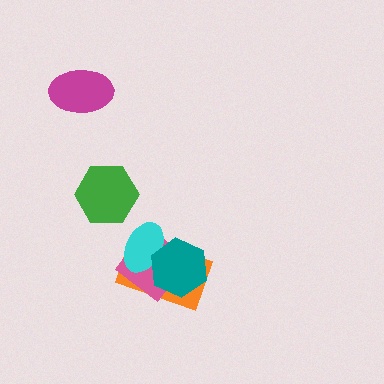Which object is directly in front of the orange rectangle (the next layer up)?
The pink diamond is directly in front of the orange rectangle.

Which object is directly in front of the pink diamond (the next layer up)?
The cyan ellipse is directly in front of the pink diamond.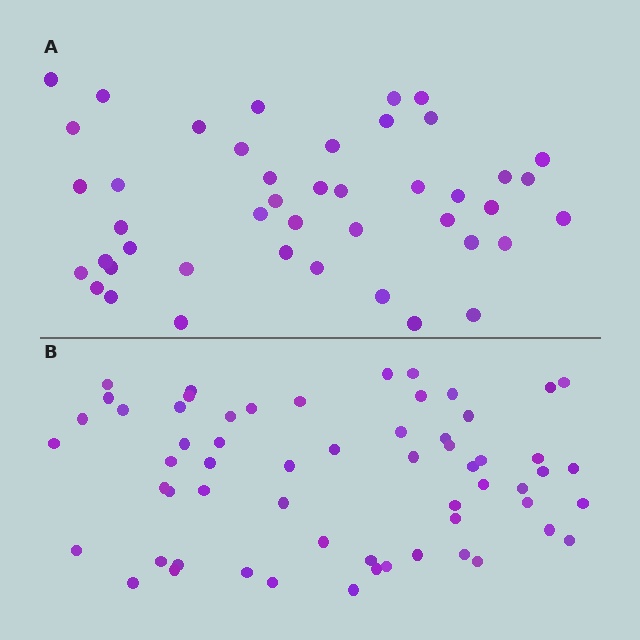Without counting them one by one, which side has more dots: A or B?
Region B (the bottom region) has more dots.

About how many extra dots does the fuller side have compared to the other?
Region B has approximately 15 more dots than region A.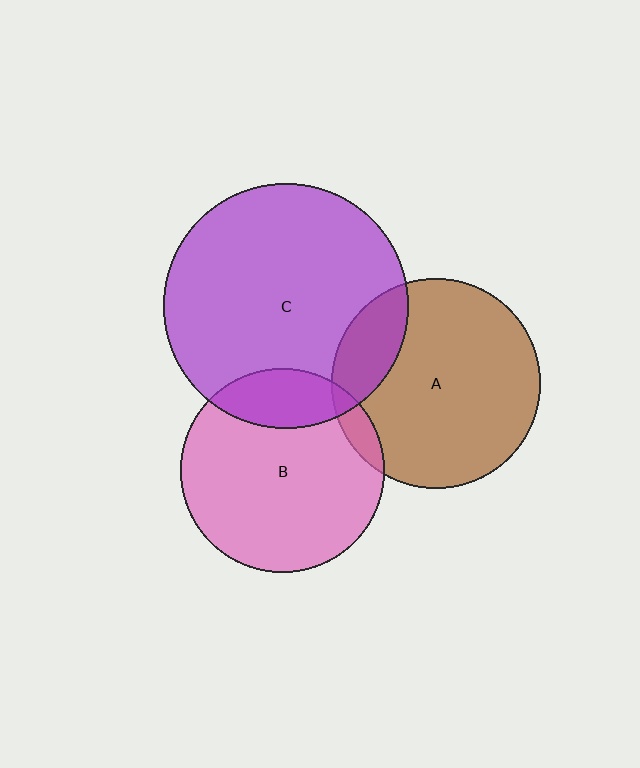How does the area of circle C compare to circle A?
Approximately 1.4 times.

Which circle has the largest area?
Circle C (purple).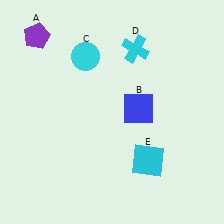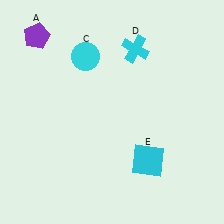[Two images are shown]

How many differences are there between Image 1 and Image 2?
There is 1 difference between the two images.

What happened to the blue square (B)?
The blue square (B) was removed in Image 2. It was in the top-right area of Image 1.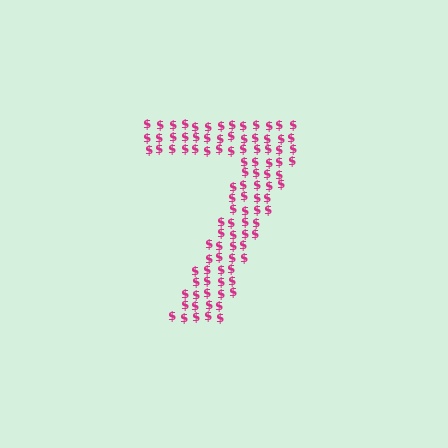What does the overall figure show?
The overall figure shows the digit 7.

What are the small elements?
The small elements are dollar signs.